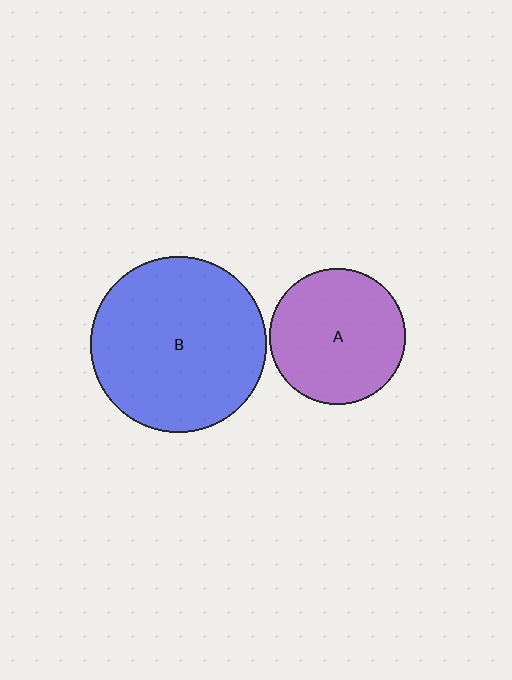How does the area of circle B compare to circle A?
Approximately 1.7 times.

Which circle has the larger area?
Circle B (blue).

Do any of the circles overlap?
No, none of the circles overlap.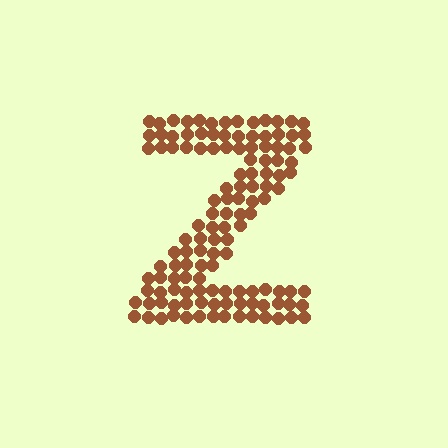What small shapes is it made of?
It is made of small circles.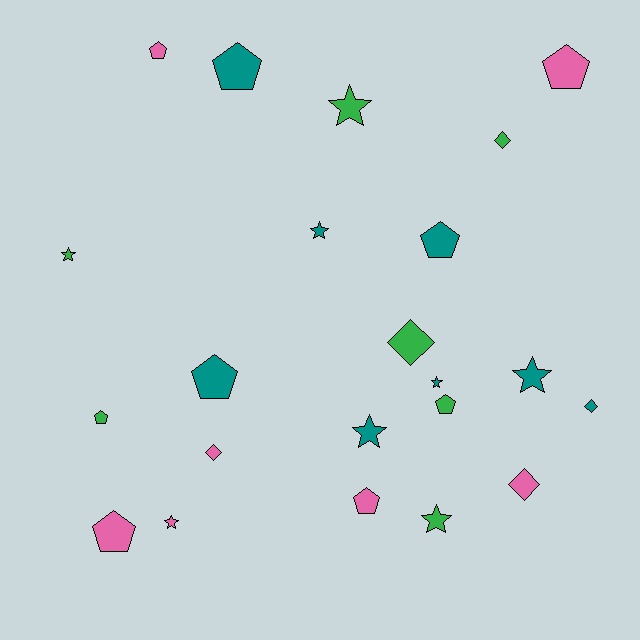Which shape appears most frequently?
Pentagon, with 9 objects.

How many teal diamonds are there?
There is 1 teal diamond.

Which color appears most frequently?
Teal, with 8 objects.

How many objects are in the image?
There are 22 objects.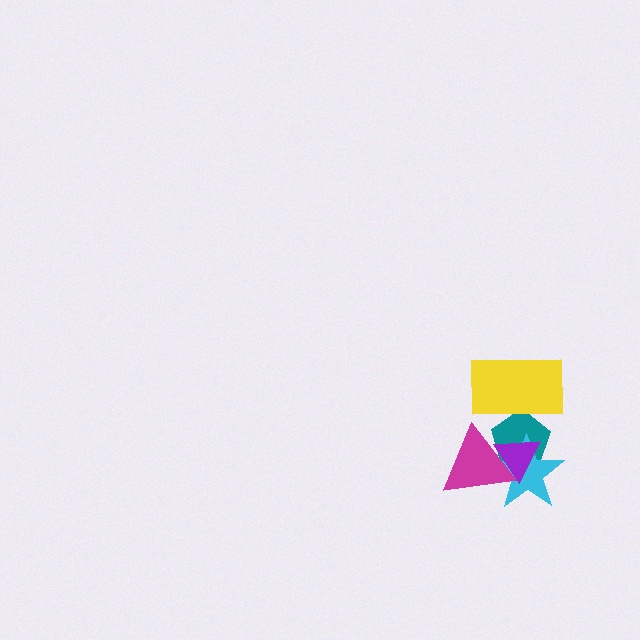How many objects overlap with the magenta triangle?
3 objects overlap with the magenta triangle.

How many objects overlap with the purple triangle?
3 objects overlap with the purple triangle.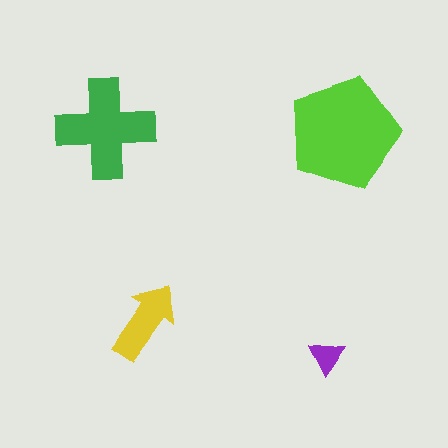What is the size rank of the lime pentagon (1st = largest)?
1st.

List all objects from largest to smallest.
The lime pentagon, the green cross, the yellow arrow, the purple triangle.